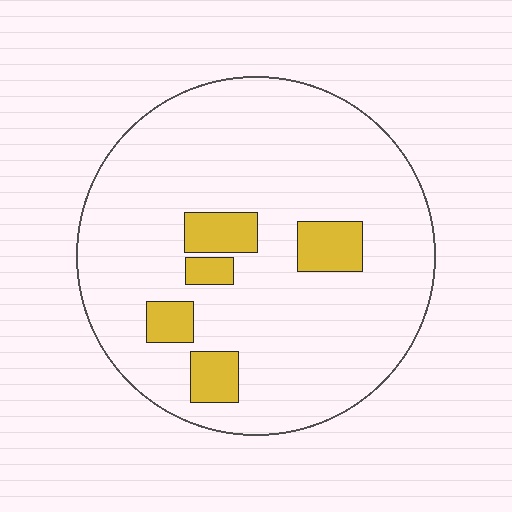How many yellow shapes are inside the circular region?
5.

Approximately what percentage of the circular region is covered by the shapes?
Approximately 10%.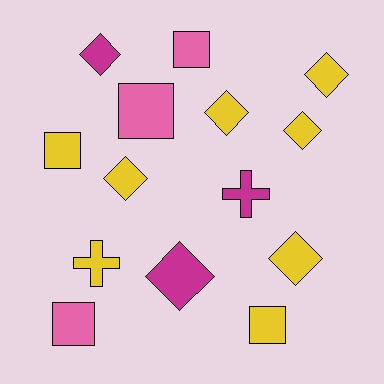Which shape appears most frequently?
Diamond, with 7 objects.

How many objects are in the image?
There are 14 objects.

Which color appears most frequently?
Yellow, with 8 objects.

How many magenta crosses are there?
There is 1 magenta cross.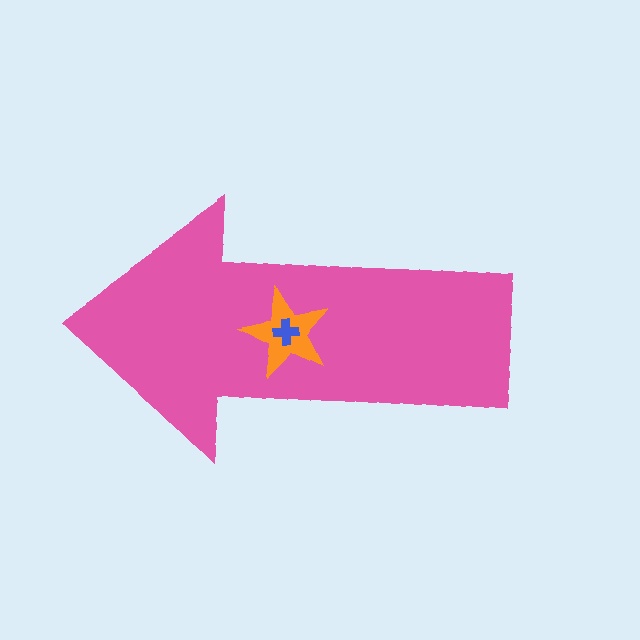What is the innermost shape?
The blue cross.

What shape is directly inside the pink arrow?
The orange star.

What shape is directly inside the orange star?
The blue cross.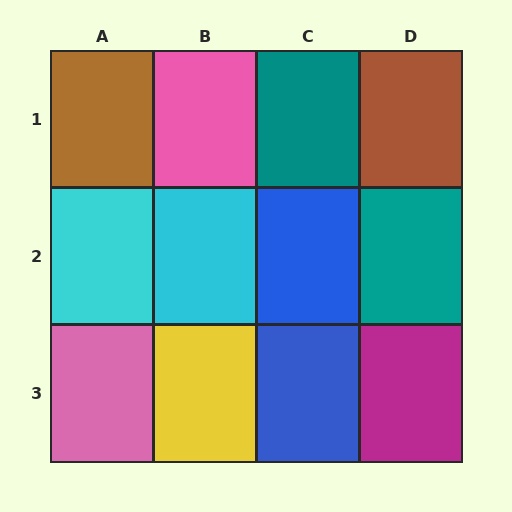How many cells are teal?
2 cells are teal.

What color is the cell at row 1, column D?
Brown.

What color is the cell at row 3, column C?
Blue.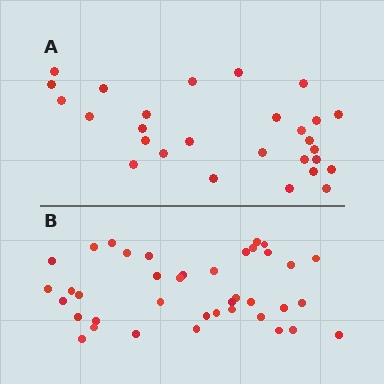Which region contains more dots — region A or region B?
Region B (the bottom region) has more dots.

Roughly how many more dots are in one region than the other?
Region B has roughly 12 or so more dots than region A.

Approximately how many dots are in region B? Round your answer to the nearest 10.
About 40 dots. (The exact count is 39, which rounds to 40.)